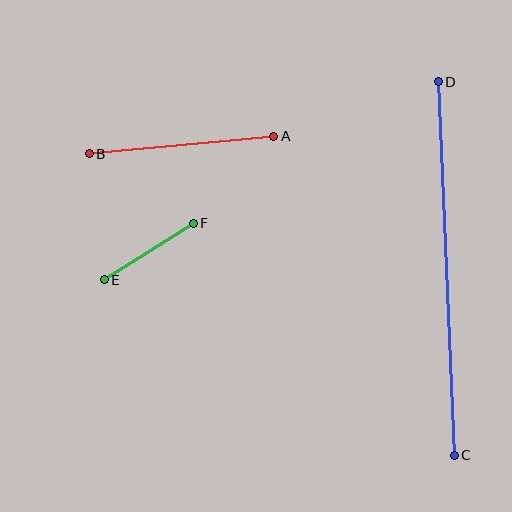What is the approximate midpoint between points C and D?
The midpoint is at approximately (446, 269) pixels.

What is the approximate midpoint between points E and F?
The midpoint is at approximately (149, 252) pixels.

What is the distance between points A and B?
The distance is approximately 185 pixels.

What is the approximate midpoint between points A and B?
The midpoint is at approximately (181, 145) pixels.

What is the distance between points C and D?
The distance is approximately 374 pixels.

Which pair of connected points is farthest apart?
Points C and D are farthest apart.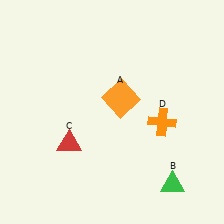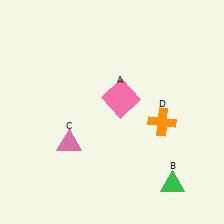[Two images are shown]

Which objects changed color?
A changed from orange to pink. C changed from red to pink.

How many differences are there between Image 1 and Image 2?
There are 2 differences between the two images.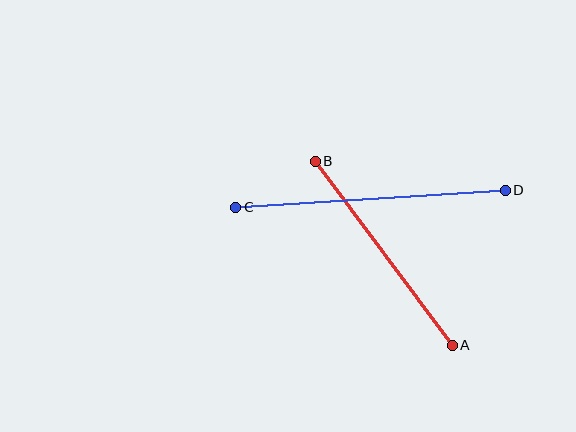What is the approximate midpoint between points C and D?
The midpoint is at approximately (371, 199) pixels.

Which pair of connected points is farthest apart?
Points C and D are farthest apart.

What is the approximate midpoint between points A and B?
The midpoint is at approximately (384, 253) pixels.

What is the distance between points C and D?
The distance is approximately 270 pixels.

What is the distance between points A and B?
The distance is approximately 229 pixels.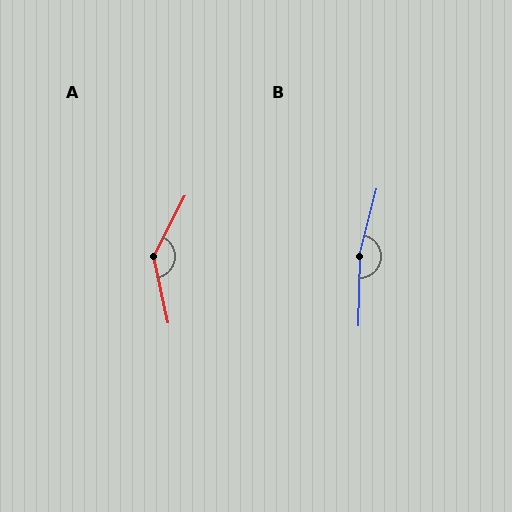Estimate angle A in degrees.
Approximately 140 degrees.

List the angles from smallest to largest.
A (140°), B (167°).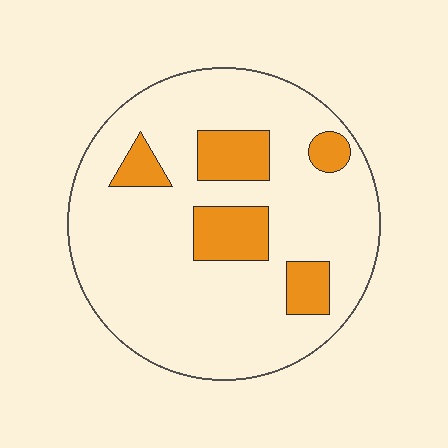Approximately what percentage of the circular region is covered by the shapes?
Approximately 20%.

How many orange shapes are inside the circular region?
5.